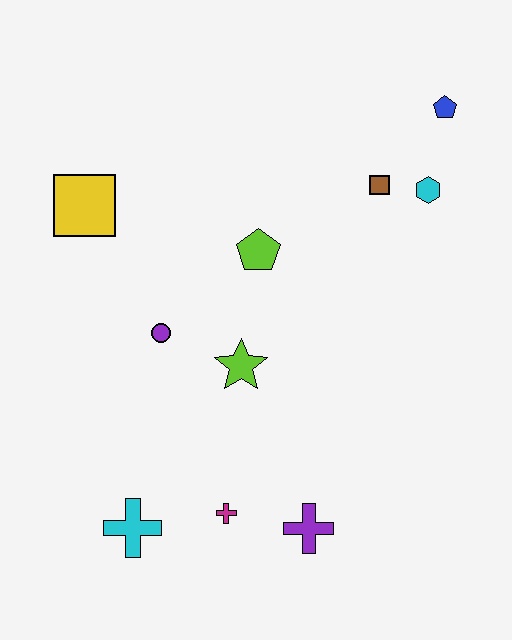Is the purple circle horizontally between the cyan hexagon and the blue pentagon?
No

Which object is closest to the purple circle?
The lime star is closest to the purple circle.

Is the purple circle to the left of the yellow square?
No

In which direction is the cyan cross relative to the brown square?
The cyan cross is below the brown square.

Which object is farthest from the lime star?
The blue pentagon is farthest from the lime star.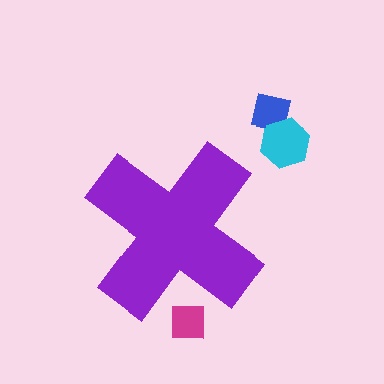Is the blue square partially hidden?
No, the blue square is fully visible.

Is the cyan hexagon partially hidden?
No, the cyan hexagon is fully visible.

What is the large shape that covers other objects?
A purple cross.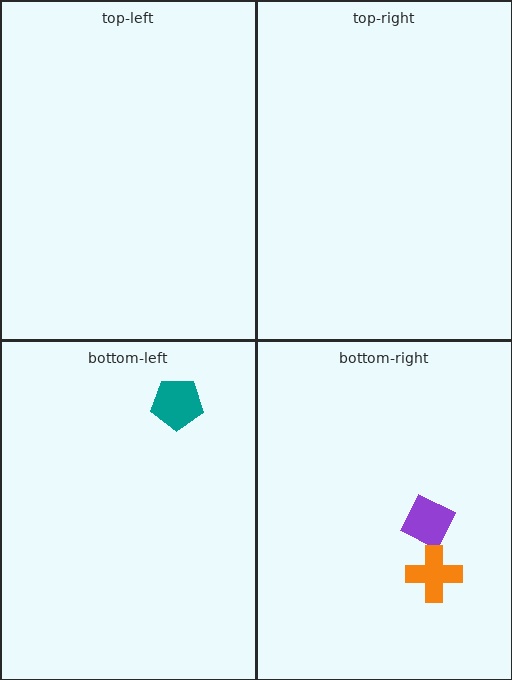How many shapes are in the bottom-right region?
2.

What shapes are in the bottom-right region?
The purple diamond, the orange cross.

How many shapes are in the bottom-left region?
1.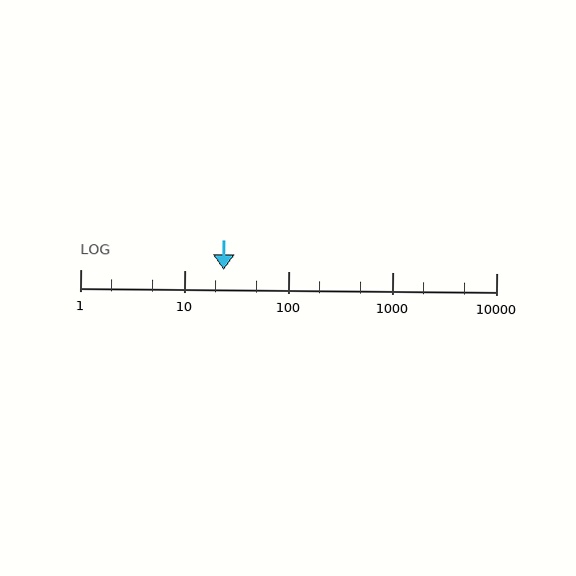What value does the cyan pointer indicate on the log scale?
The pointer indicates approximately 24.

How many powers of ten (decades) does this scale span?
The scale spans 4 decades, from 1 to 10000.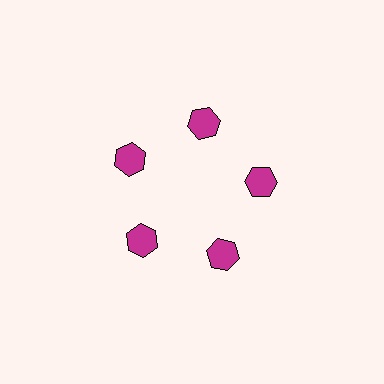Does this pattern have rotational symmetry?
Yes, this pattern has 5-fold rotational symmetry. It looks the same after rotating 72 degrees around the center.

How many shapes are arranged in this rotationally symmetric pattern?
There are 5 shapes, arranged in 5 groups of 1.